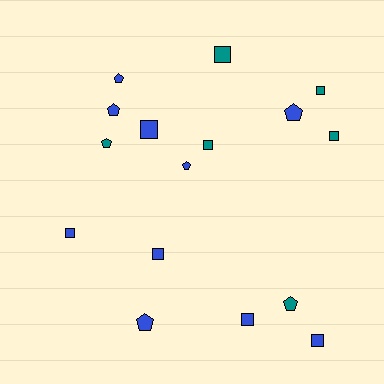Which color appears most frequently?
Blue, with 10 objects.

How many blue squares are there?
There are 5 blue squares.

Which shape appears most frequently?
Square, with 9 objects.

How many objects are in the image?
There are 16 objects.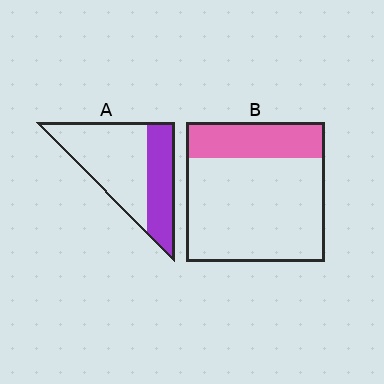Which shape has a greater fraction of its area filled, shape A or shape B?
Shape A.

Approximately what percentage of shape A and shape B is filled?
A is approximately 35% and B is approximately 25%.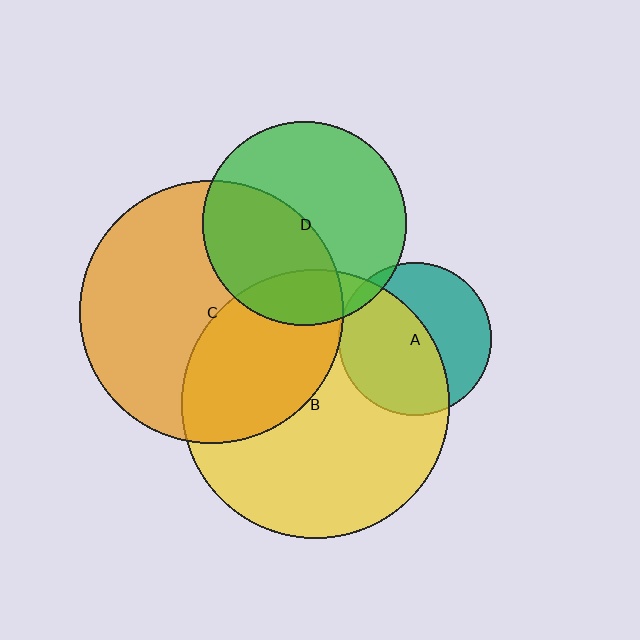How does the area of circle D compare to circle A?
Approximately 1.8 times.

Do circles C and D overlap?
Yes.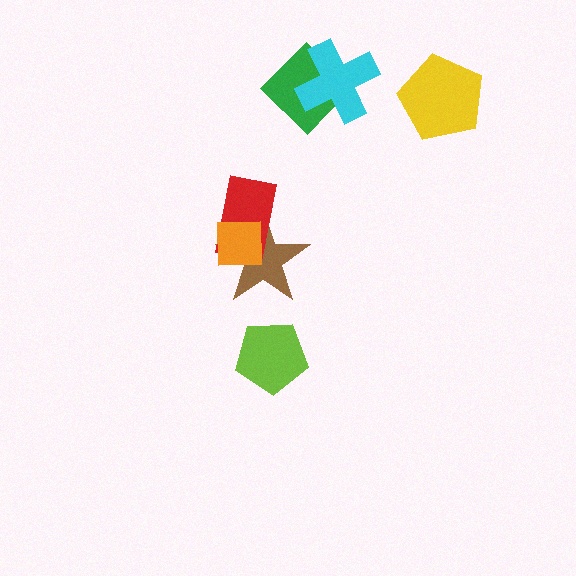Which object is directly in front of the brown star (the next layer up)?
The red rectangle is directly in front of the brown star.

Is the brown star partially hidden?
Yes, it is partially covered by another shape.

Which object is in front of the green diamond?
The cyan cross is in front of the green diamond.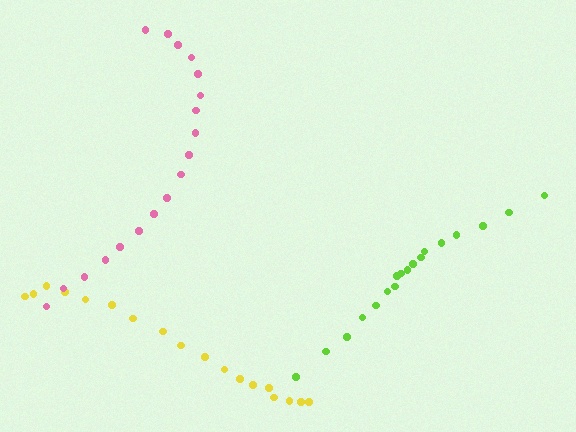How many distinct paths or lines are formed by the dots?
There are 3 distinct paths.